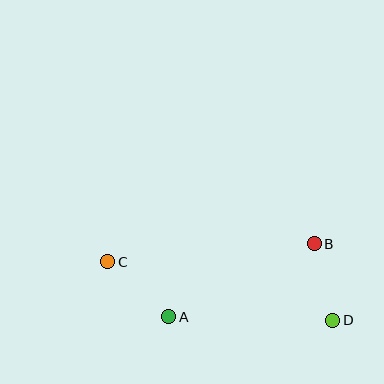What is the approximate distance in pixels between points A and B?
The distance between A and B is approximately 163 pixels.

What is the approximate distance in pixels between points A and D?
The distance between A and D is approximately 164 pixels.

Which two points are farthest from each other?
Points C and D are farthest from each other.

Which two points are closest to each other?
Points B and D are closest to each other.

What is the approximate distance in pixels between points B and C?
The distance between B and C is approximately 207 pixels.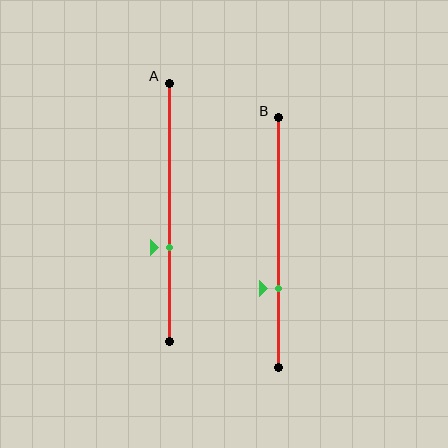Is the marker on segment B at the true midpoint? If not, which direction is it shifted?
No, the marker on segment B is shifted downward by about 18% of the segment length.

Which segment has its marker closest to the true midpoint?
Segment A has its marker closest to the true midpoint.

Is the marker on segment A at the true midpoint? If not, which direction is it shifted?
No, the marker on segment A is shifted downward by about 14% of the segment length.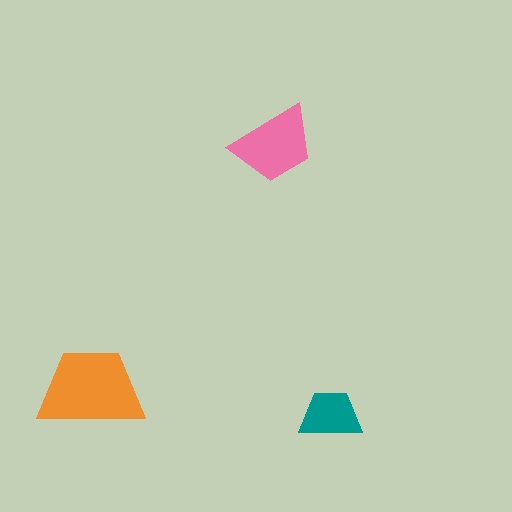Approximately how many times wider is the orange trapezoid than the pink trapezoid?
About 1.5 times wider.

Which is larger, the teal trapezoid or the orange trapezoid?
The orange one.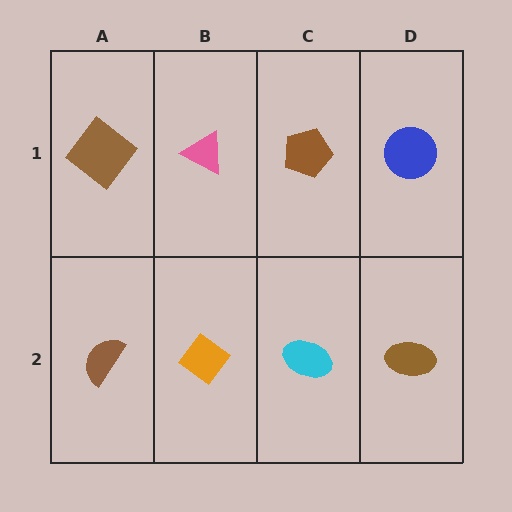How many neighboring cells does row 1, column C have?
3.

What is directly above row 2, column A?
A brown diamond.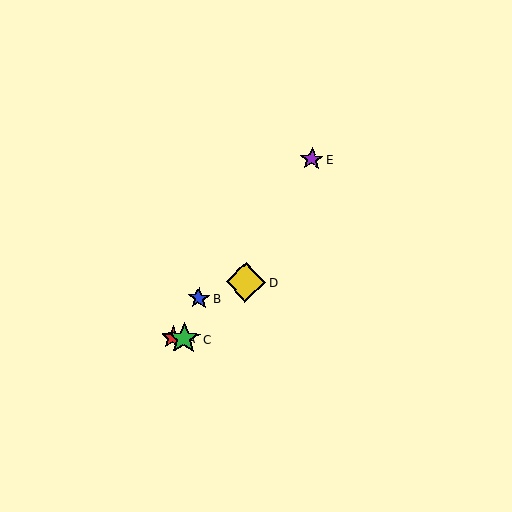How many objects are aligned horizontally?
2 objects (A, C) are aligned horizontally.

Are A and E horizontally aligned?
No, A is at y≈338 and E is at y≈159.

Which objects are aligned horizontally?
Objects A, C are aligned horizontally.